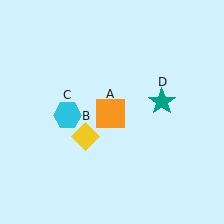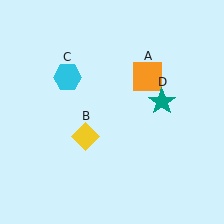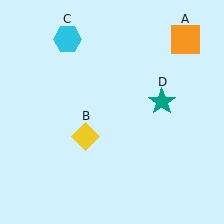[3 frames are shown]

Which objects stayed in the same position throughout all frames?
Yellow diamond (object B) and teal star (object D) remained stationary.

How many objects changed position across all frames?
2 objects changed position: orange square (object A), cyan hexagon (object C).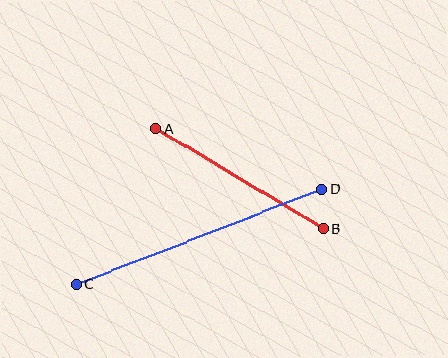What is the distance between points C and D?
The distance is approximately 263 pixels.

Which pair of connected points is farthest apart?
Points C and D are farthest apart.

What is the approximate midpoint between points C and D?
The midpoint is at approximately (199, 237) pixels.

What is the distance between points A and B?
The distance is approximately 195 pixels.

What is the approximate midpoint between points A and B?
The midpoint is at approximately (239, 179) pixels.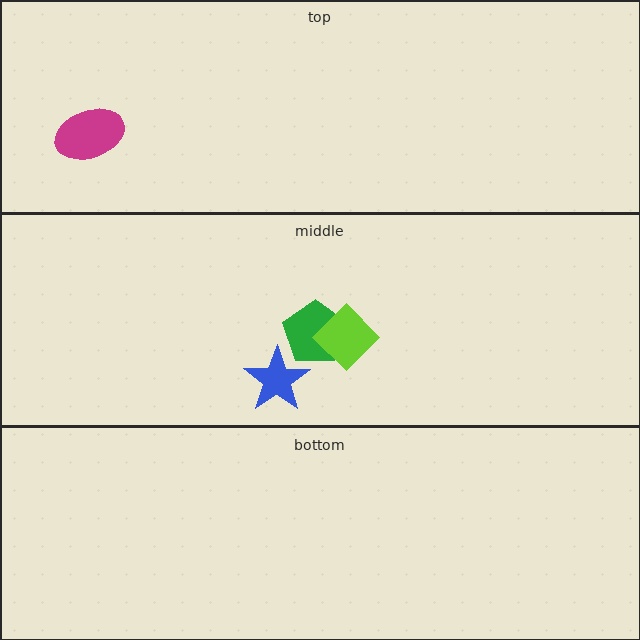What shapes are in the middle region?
The green pentagon, the blue star, the lime diamond.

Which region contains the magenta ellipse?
The top region.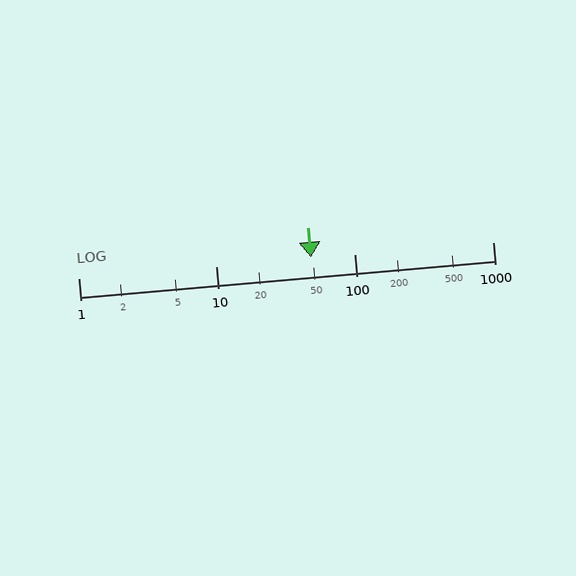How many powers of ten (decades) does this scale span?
The scale spans 3 decades, from 1 to 1000.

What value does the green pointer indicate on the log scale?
The pointer indicates approximately 48.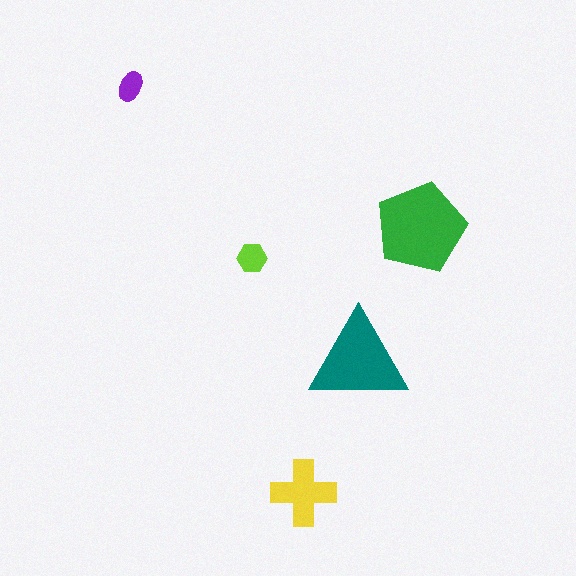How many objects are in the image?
There are 5 objects in the image.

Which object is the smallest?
The purple ellipse.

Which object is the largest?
The green pentagon.